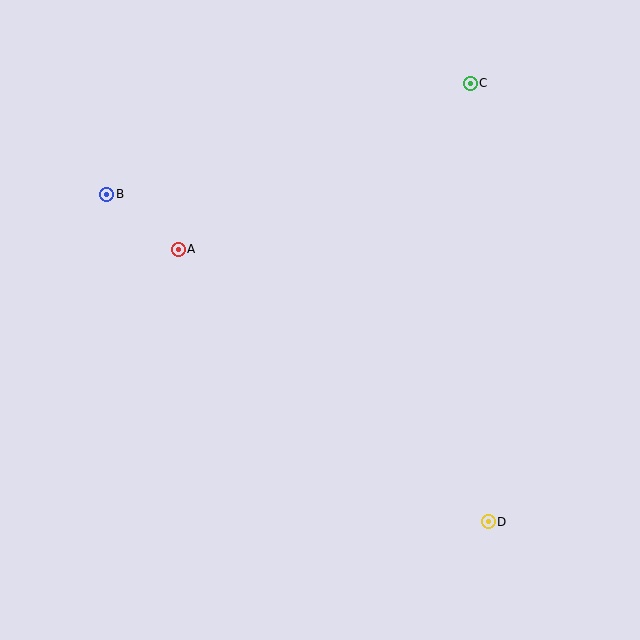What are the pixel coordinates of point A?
Point A is at (178, 249).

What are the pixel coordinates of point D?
Point D is at (488, 522).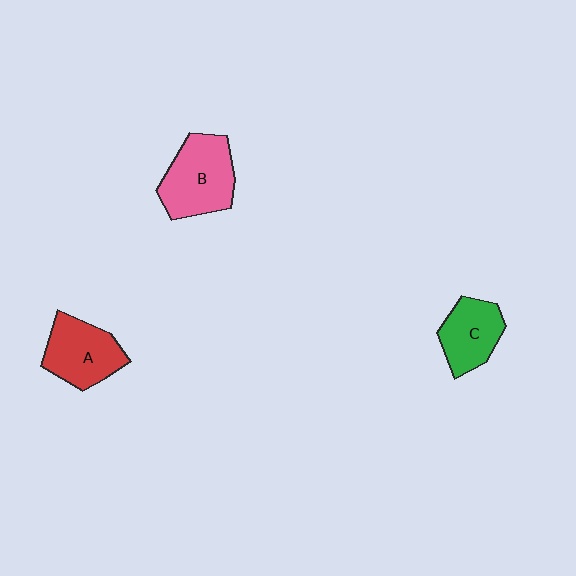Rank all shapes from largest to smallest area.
From largest to smallest: B (pink), A (red), C (green).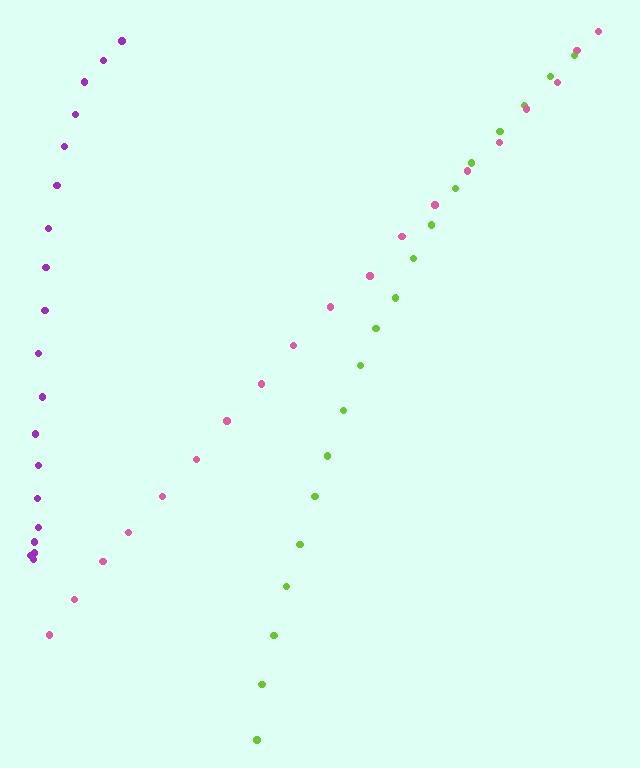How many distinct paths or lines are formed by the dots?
There are 3 distinct paths.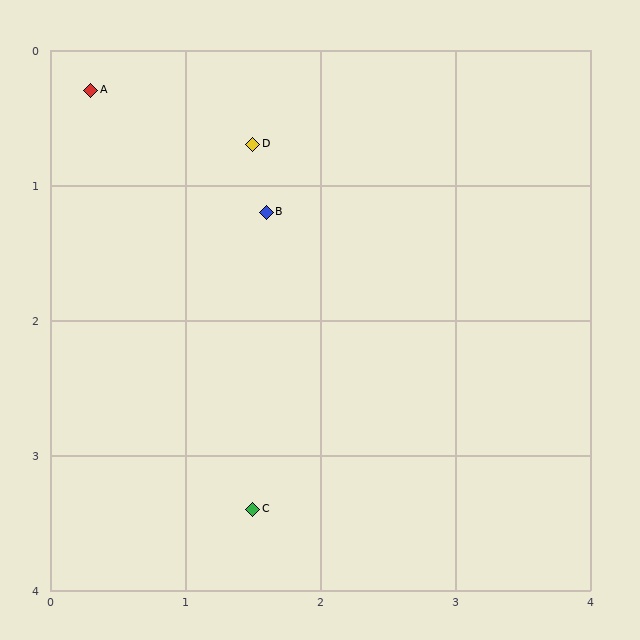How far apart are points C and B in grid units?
Points C and B are about 2.2 grid units apart.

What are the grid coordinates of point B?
Point B is at approximately (1.6, 1.2).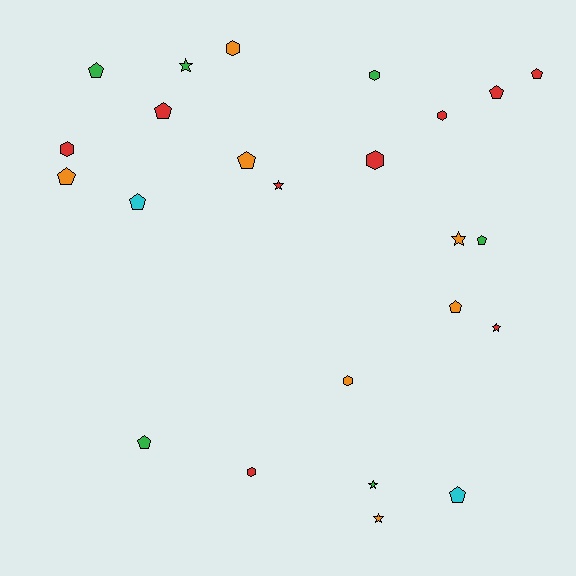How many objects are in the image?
There are 24 objects.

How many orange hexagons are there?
There are 2 orange hexagons.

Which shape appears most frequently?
Pentagon, with 11 objects.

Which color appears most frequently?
Red, with 9 objects.